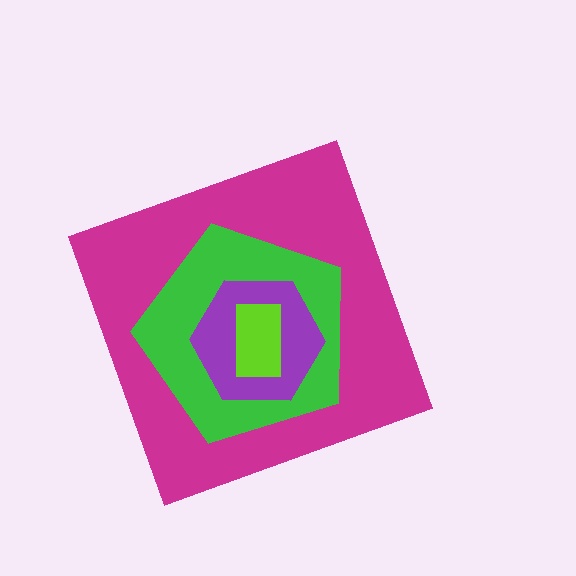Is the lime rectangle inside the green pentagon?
Yes.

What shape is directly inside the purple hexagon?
The lime rectangle.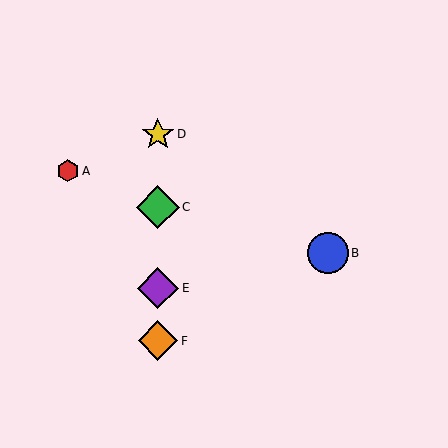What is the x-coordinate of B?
Object B is at x≈328.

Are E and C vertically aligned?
Yes, both are at x≈158.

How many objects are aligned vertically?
4 objects (C, D, E, F) are aligned vertically.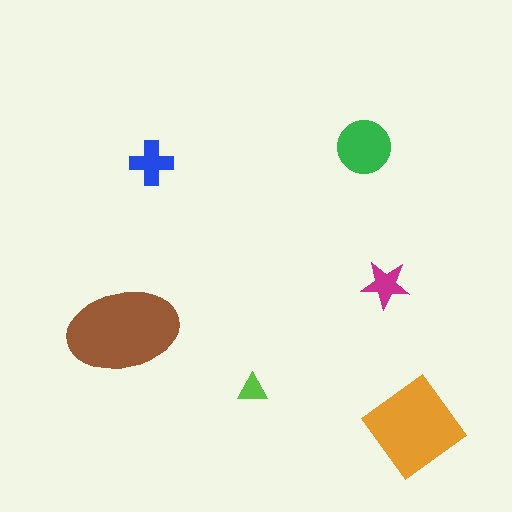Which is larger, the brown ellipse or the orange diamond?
The brown ellipse.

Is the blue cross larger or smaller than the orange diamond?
Smaller.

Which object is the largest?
The brown ellipse.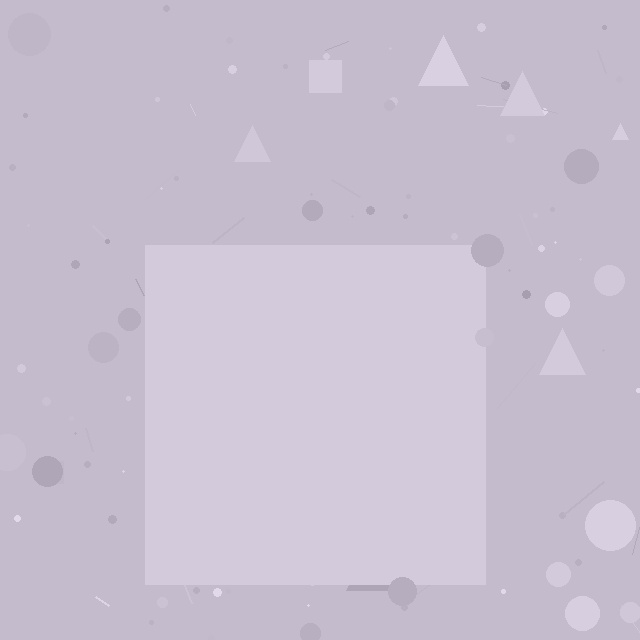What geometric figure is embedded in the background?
A square is embedded in the background.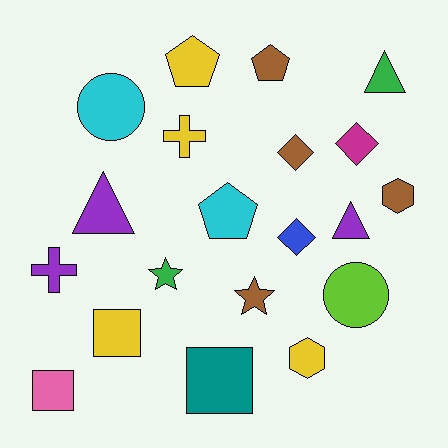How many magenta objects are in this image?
There is 1 magenta object.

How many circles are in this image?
There are 2 circles.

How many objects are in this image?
There are 20 objects.